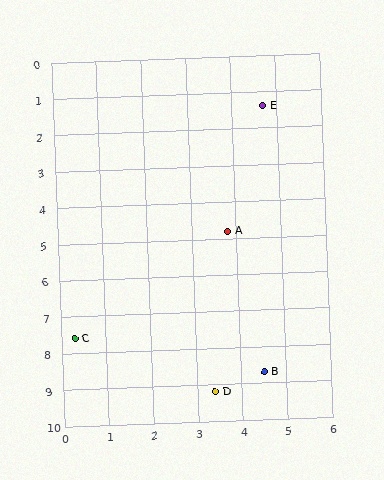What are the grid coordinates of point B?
Point B is at approximately (4.5, 8.7).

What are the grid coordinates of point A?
Point A is at approximately (3.8, 4.8).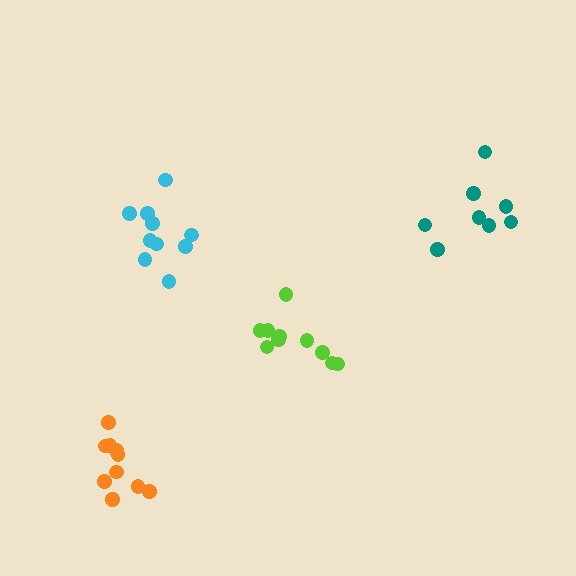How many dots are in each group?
Group 1: 8 dots, Group 2: 10 dots, Group 3: 10 dots, Group 4: 10 dots (38 total).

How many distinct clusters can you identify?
There are 4 distinct clusters.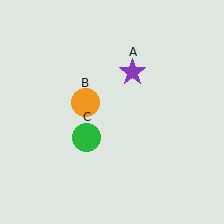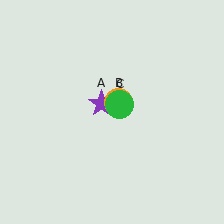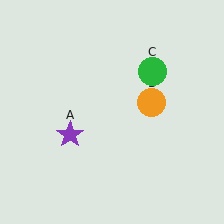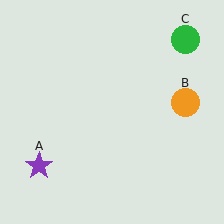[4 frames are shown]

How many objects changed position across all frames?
3 objects changed position: purple star (object A), orange circle (object B), green circle (object C).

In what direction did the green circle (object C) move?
The green circle (object C) moved up and to the right.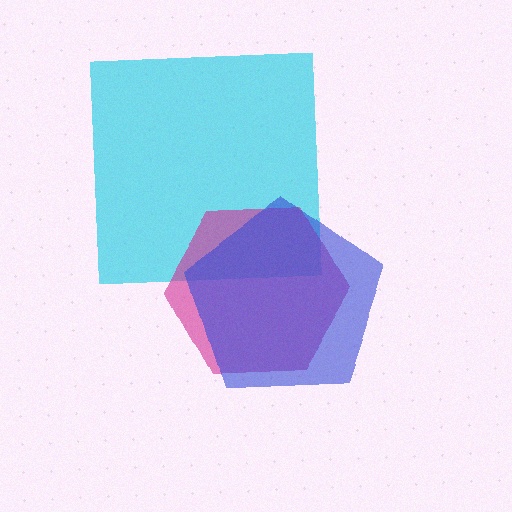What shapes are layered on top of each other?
The layered shapes are: a cyan square, a magenta hexagon, a blue pentagon.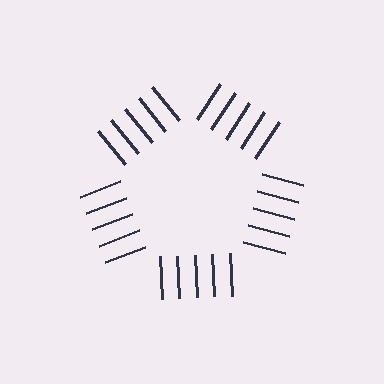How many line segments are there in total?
25 — 5 along each of the 5 edges.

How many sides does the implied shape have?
5 sides — the line-ends trace a pentagon.